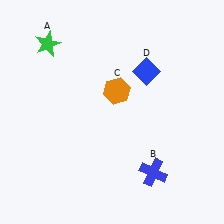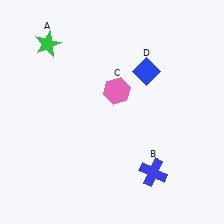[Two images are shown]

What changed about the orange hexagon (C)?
In Image 1, C is orange. In Image 2, it changed to pink.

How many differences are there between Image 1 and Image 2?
There is 1 difference between the two images.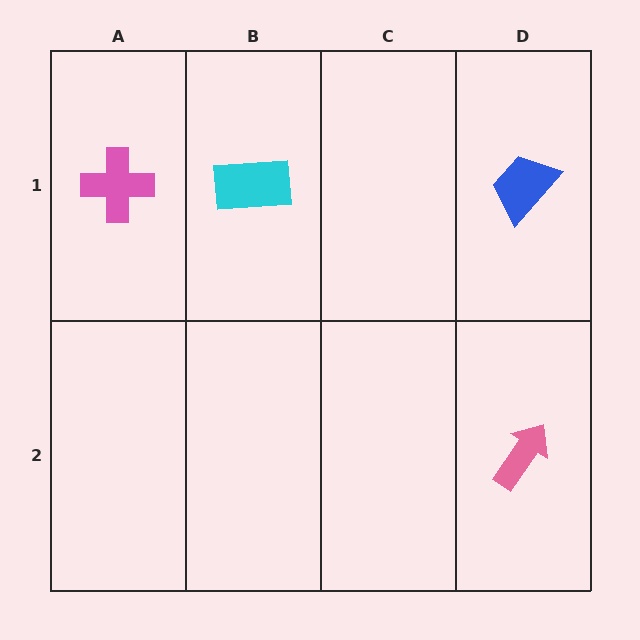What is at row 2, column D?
A pink arrow.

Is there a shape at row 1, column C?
No, that cell is empty.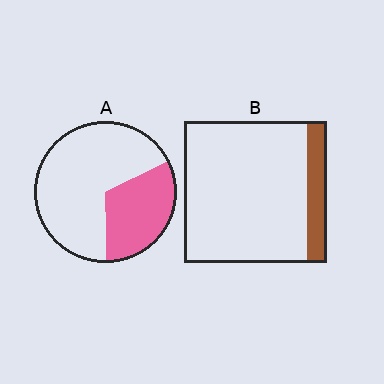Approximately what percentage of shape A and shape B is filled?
A is approximately 30% and B is approximately 15%.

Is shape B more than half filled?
No.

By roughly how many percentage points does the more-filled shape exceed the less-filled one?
By roughly 20 percentage points (A over B).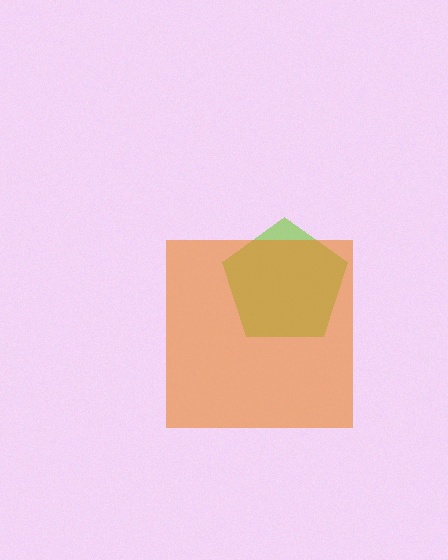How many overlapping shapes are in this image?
There are 2 overlapping shapes in the image.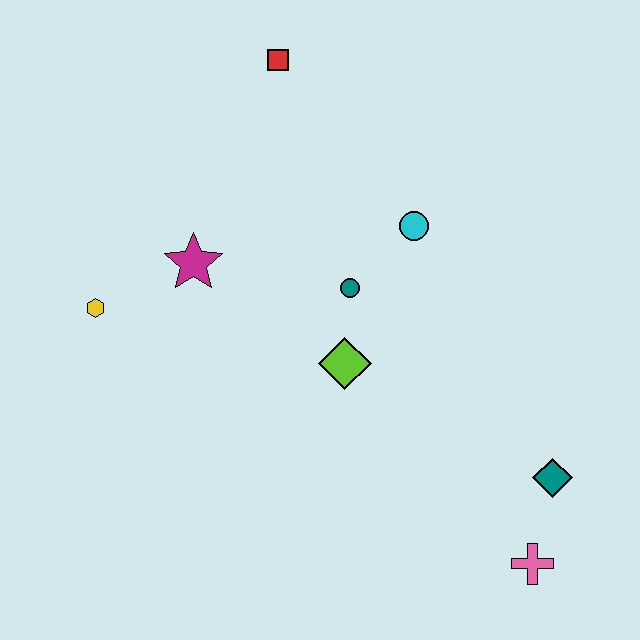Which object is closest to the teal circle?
The lime diamond is closest to the teal circle.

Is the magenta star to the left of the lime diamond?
Yes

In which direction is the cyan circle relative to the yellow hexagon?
The cyan circle is to the right of the yellow hexagon.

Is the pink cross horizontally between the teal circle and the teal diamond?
Yes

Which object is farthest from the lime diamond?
The red square is farthest from the lime diamond.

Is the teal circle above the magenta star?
No